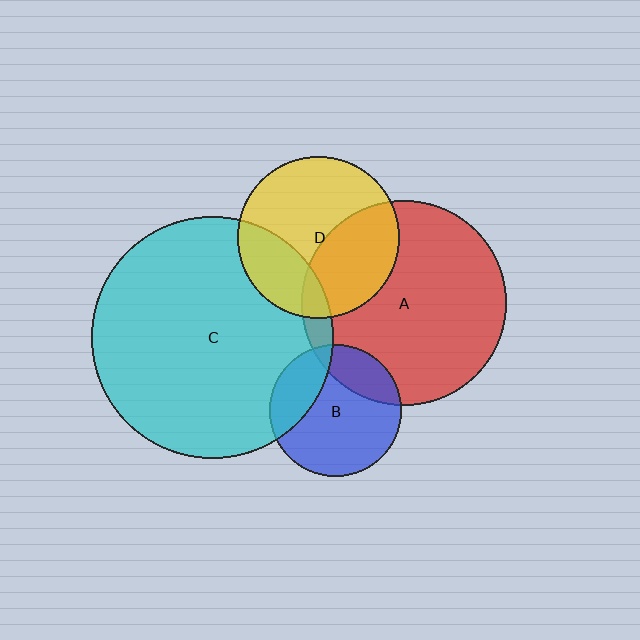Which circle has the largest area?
Circle C (cyan).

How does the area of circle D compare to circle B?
Approximately 1.5 times.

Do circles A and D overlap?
Yes.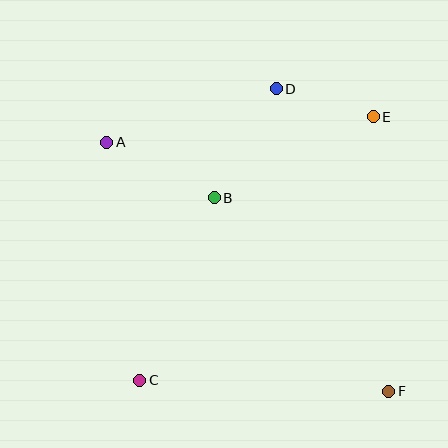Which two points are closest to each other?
Points D and E are closest to each other.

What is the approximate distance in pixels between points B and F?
The distance between B and F is approximately 261 pixels.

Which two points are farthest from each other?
Points A and F are farthest from each other.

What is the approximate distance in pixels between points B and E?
The distance between B and E is approximately 178 pixels.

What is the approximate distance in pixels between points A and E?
The distance between A and E is approximately 268 pixels.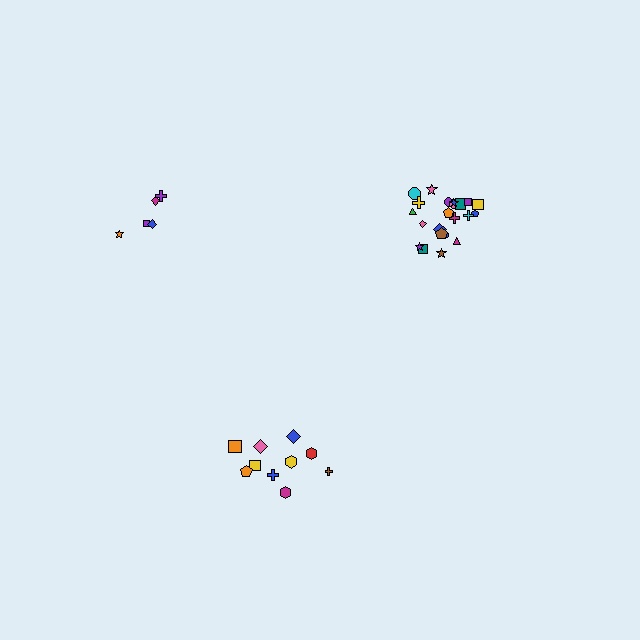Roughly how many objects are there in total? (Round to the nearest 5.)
Roughly 35 objects in total.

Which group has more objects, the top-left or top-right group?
The top-right group.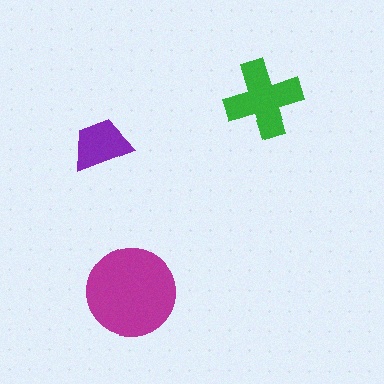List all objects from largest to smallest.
The magenta circle, the green cross, the purple trapezoid.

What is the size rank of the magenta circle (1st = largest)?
1st.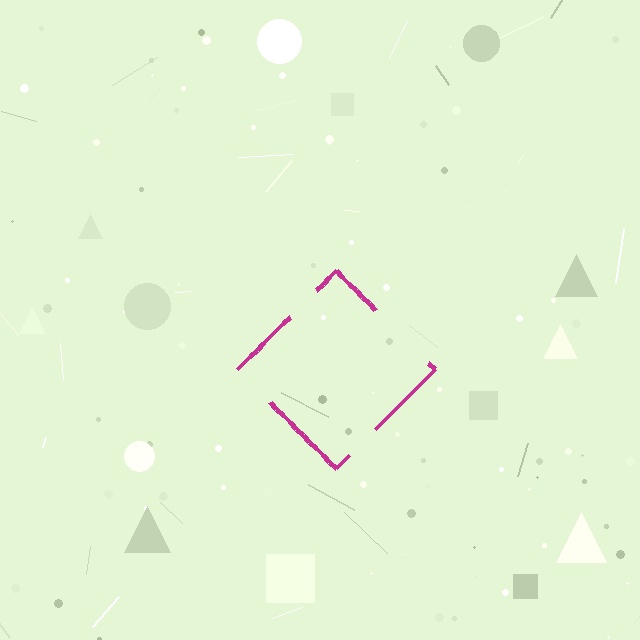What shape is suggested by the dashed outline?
The dashed outline suggests a diamond.